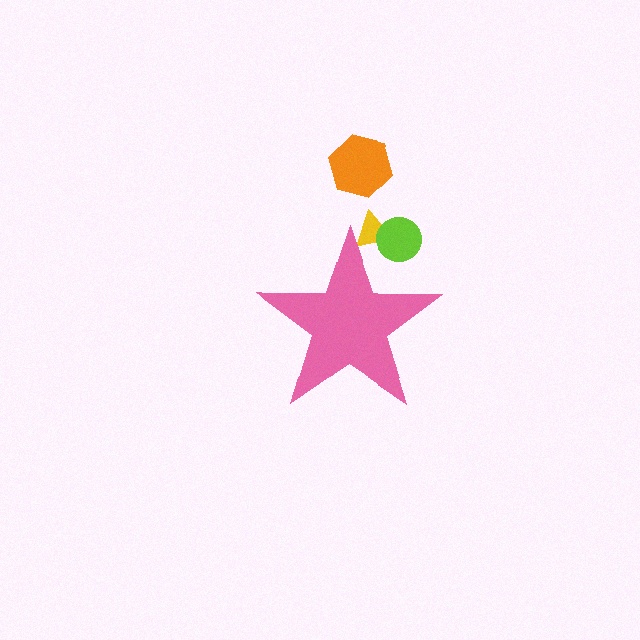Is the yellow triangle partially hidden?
Yes, the yellow triangle is partially hidden behind the pink star.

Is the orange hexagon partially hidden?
No, the orange hexagon is fully visible.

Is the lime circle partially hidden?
Yes, the lime circle is partially hidden behind the pink star.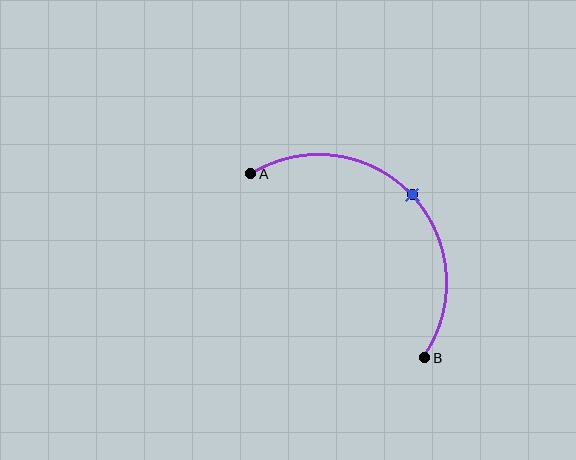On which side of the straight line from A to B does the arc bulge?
The arc bulges above and to the right of the straight line connecting A and B.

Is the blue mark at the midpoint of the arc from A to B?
Yes. The blue mark lies on the arc at equal arc-length from both A and B — it is the arc midpoint.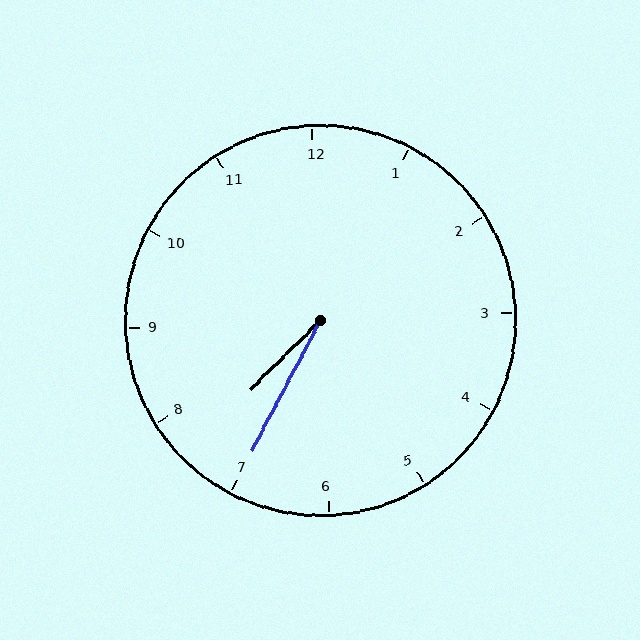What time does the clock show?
7:35.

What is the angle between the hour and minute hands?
Approximately 18 degrees.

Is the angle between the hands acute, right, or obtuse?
It is acute.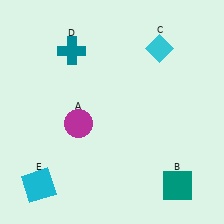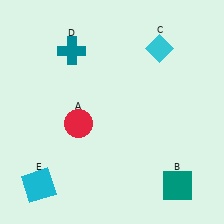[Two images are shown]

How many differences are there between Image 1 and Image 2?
There is 1 difference between the two images.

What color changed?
The circle (A) changed from magenta in Image 1 to red in Image 2.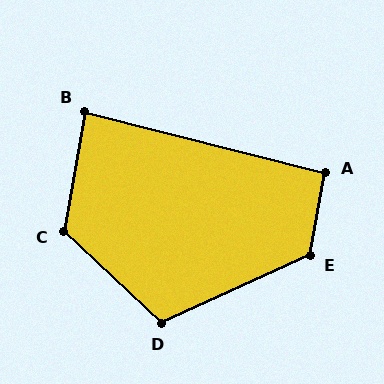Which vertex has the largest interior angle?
E, at approximately 124 degrees.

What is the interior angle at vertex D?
Approximately 112 degrees (obtuse).